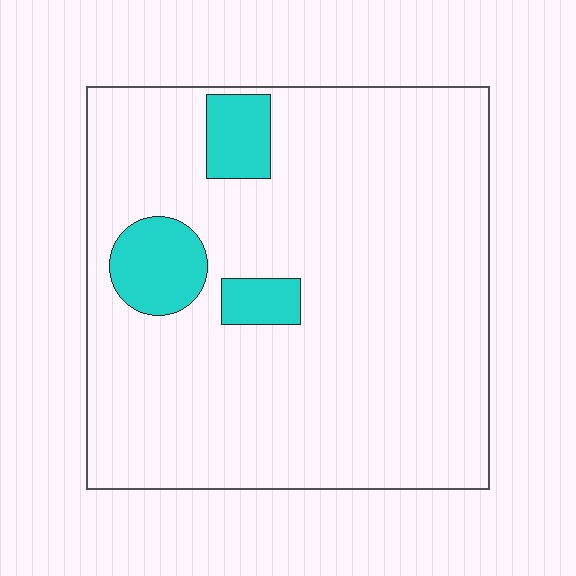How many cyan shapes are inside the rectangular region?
3.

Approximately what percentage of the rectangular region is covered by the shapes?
Approximately 10%.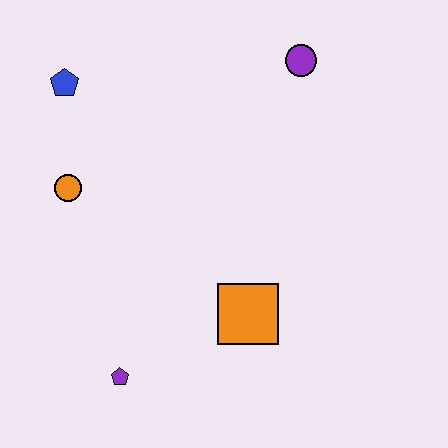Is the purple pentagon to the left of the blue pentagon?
No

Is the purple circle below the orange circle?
No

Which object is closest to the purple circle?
The blue pentagon is closest to the purple circle.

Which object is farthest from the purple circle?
The purple pentagon is farthest from the purple circle.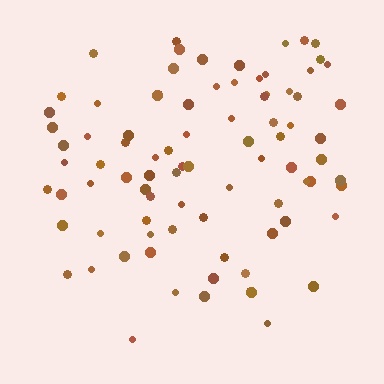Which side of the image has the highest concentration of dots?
The top.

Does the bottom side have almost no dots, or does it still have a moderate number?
Still a moderate number, just noticeably fewer than the top.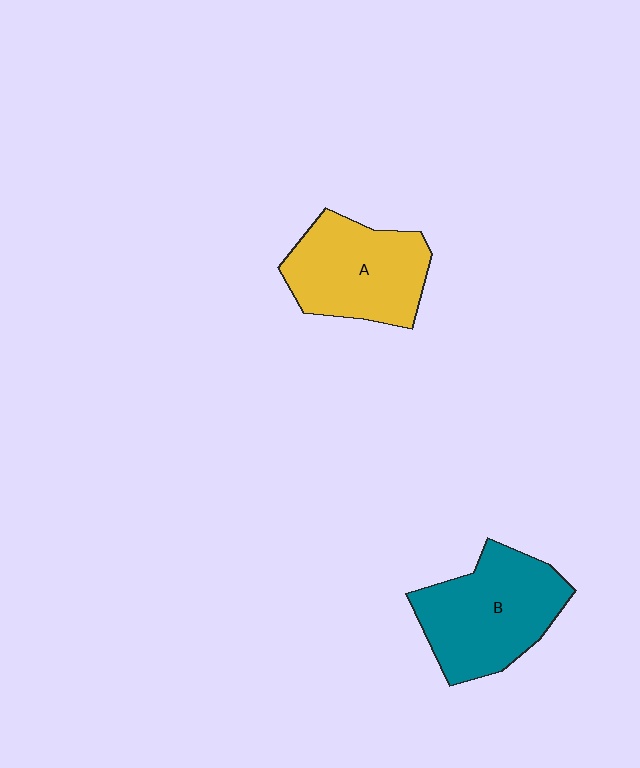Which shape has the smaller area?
Shape A (yellow).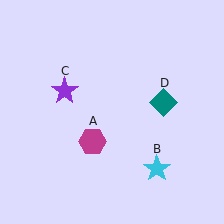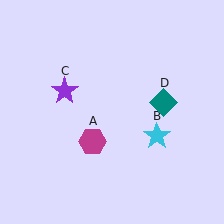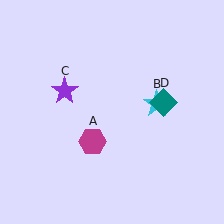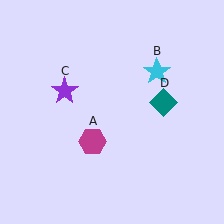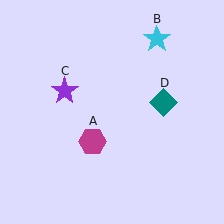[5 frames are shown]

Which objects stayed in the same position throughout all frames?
Magenta hexagon (object A) and purple star (object C) and teal diamond (object D) remained stationary.